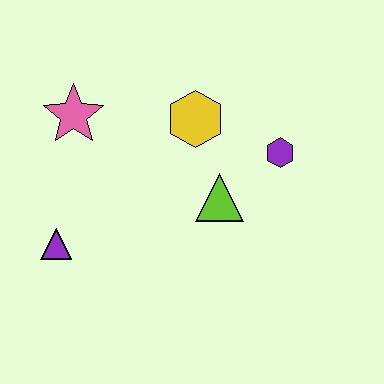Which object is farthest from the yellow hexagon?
The purple triangle is farthest from the yellow hexagon.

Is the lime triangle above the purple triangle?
Yes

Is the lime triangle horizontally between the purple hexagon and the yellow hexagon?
Yes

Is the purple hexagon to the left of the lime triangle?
No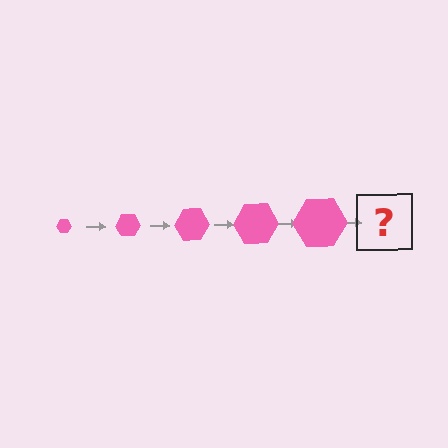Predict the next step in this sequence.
The next step is a pink hexagon, larger than the previous one.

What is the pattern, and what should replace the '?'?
The pattern is that the hexagon gets progressively larger each step. The '?' should be a pink hexagon, larger than the previous one.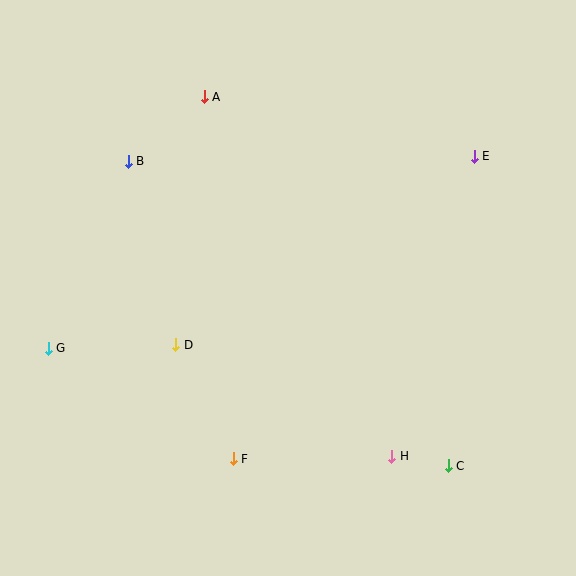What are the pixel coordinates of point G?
Point G is at (48, 348).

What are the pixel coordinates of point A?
Point A is at (204, 97).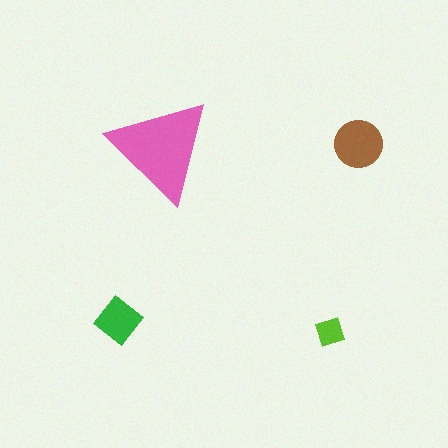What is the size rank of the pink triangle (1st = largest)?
1st.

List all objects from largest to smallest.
The pink triangle, the brown circle, the green diamond, the lime diamond.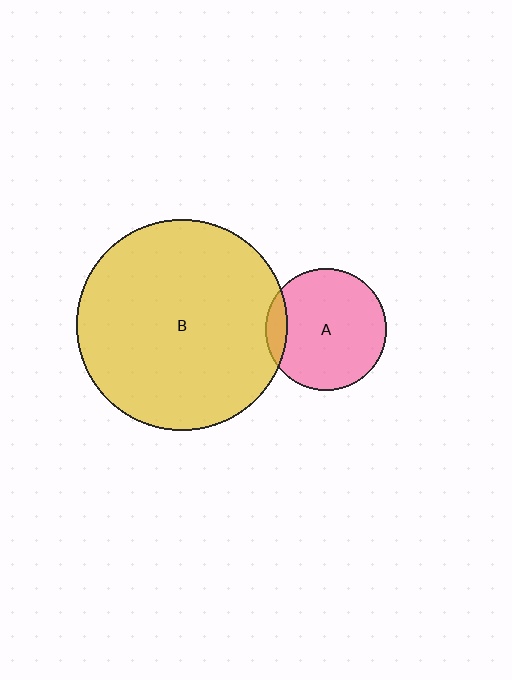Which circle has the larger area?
Circle B (yellow).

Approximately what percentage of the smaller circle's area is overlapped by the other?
Approximately 10%.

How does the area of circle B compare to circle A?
Approximately 3.0 times.